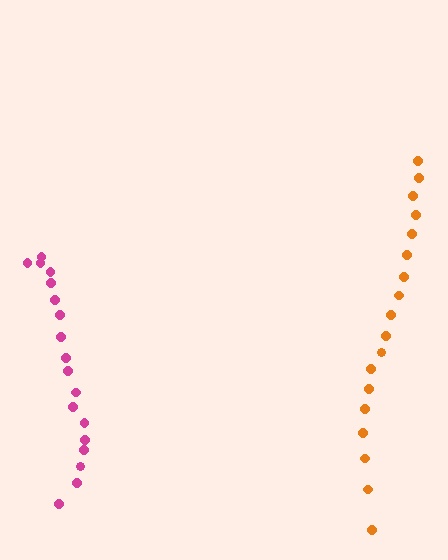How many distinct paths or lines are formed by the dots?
There are 2 distinct paths.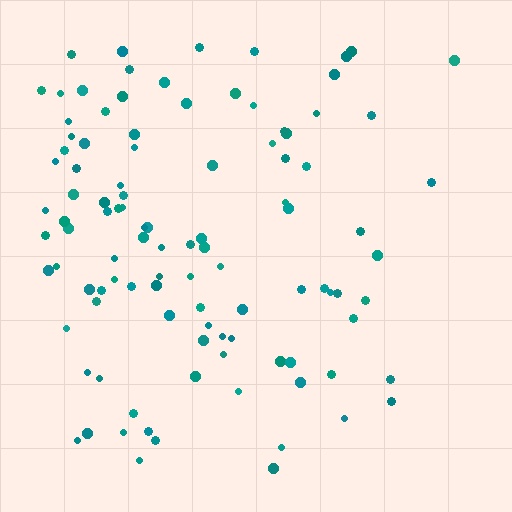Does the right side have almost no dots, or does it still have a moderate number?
Still a moderate number, just noticeably fewer than the left.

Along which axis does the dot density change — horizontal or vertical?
Horizontal.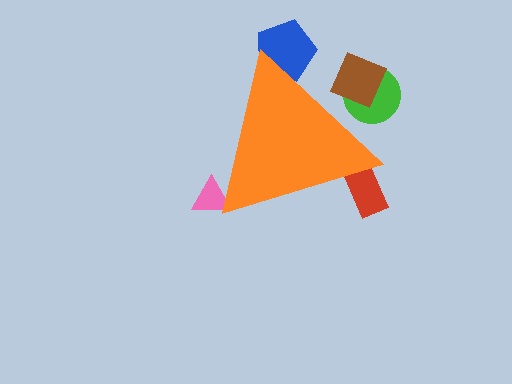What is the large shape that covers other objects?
An orange triangle.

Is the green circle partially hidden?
Yes, the green circle is partially hidden behind the orange triangle.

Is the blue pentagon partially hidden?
Yes, the blue pentagon is partially hidden behind the orange triangle.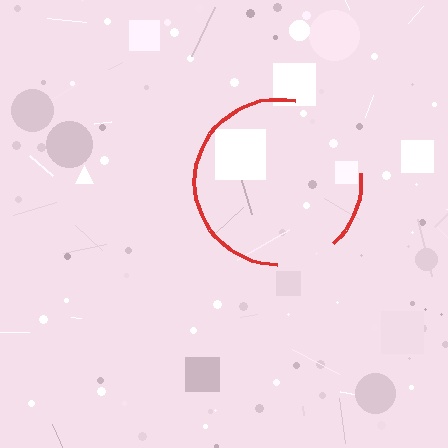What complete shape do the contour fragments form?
The contour fragments form a circle.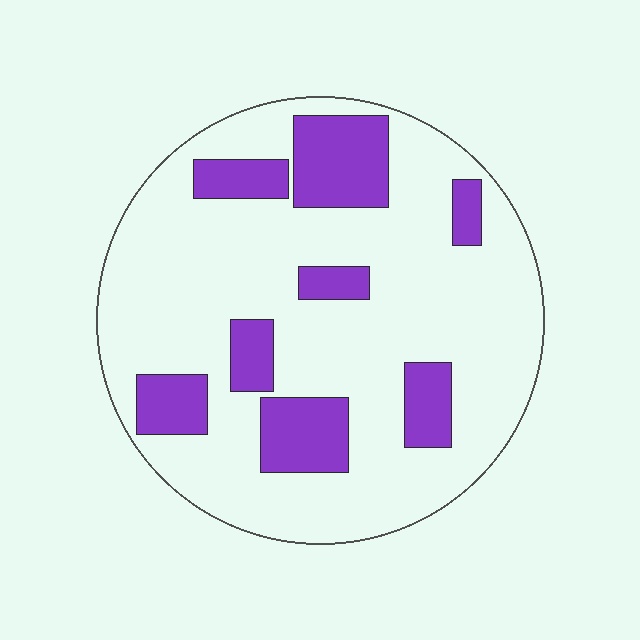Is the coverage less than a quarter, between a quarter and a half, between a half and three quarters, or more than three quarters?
Less than a quarter.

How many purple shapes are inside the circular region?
8.